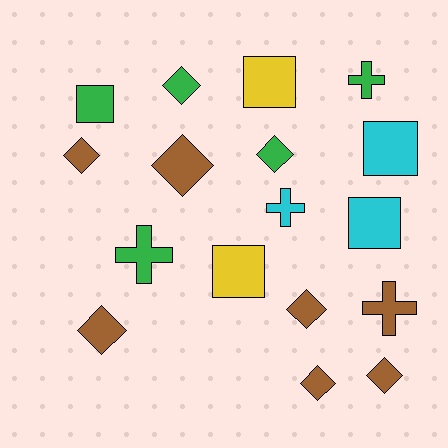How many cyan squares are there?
There are 2 cyan squares.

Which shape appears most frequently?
Diamond, with 8 objects.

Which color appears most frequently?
Brown, with 7 objects.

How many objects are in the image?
There are 17 objects.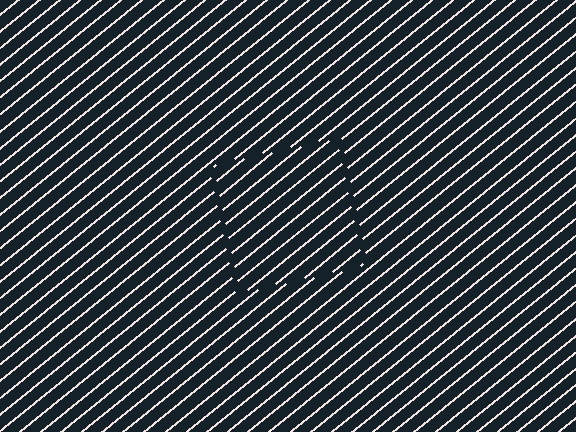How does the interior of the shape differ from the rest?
The interior of the shape contains the same grating, shifted by half a period — the contour is defined by the phase discontinuity where line-ends from the inner and outer gratings abut.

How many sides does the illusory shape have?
4 sides — the line-ends trace a square.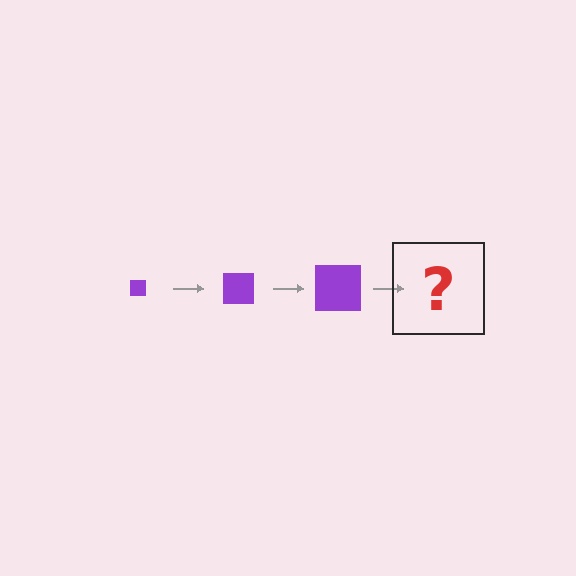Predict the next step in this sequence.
The next step is a purple square, larger than the previous one.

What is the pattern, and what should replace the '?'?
The pattern is that the square gets progressively larger each step. The '?' should be a purple square, larger than the previous one.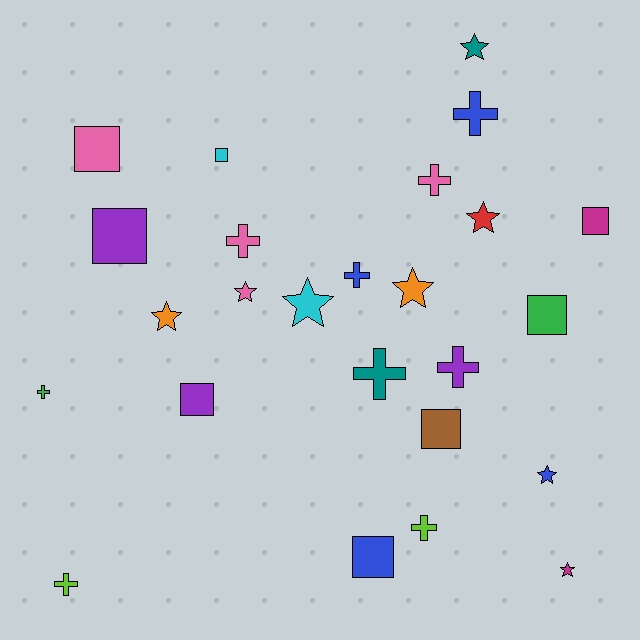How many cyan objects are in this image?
There are 2 cyan objects.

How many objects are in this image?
There are 25 objects.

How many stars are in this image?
There are 8 stars.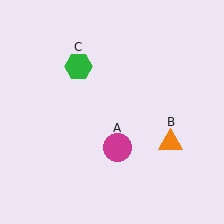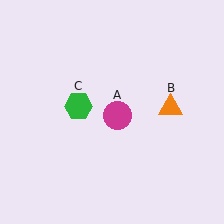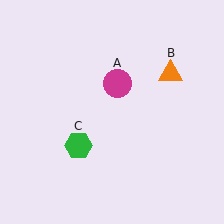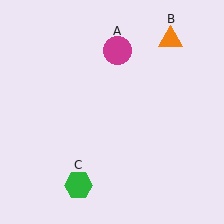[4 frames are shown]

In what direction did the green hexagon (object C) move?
The green hexagon (object C) moved down.